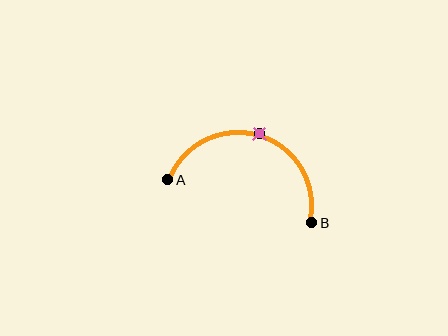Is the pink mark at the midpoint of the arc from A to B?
Yes. The pink mark lies on the arc at equal arc-length from both A and B — it is the arc midpoint.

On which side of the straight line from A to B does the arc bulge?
The arc bulges above the straight line connecting A and B.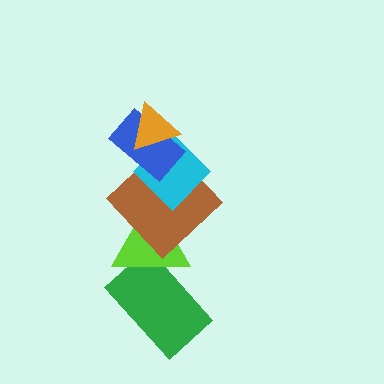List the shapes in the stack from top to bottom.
From top to bottom: the orange triangle, the blue rectangle, the cyan diamond, the brown diamond, the lime triangle, the green rectangle.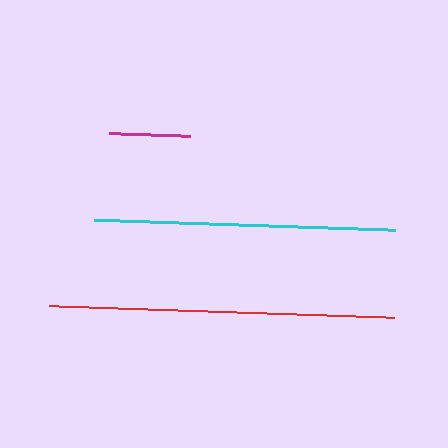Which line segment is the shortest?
The magenta line is the shortest at approximately 82 pixels.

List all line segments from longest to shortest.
From longest to shortest: red, cyan, magenta.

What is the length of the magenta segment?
The magenta segment is approximately 82 pixels long.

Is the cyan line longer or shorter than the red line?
The red line is longer than the cyan line.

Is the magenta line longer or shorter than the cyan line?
The cyan line is longer than the magenta line.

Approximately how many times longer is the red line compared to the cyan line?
The red line is approximately 1.1 times the length of the cyan line.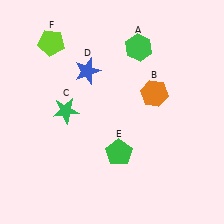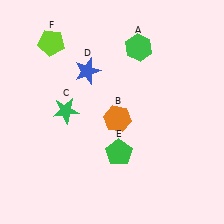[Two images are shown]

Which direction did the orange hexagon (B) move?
The orange hexagon (B) moved left.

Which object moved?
The orange hexagon (B) moved left.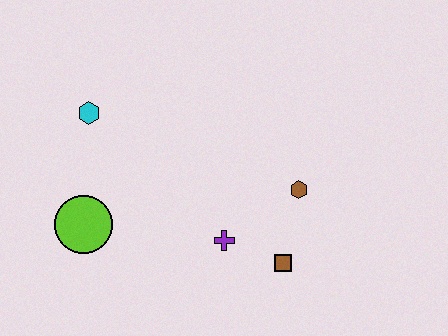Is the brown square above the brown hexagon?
No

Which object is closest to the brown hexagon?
The brown square is closest to the brown hexagon.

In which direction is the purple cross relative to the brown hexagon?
The purple cross is to the left of the brown hexagon.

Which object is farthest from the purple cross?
The cyan hexagon is farthest from the purple cross.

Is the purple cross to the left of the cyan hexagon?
No